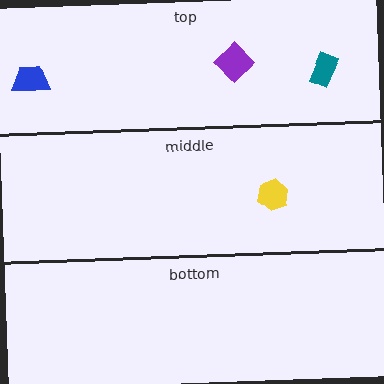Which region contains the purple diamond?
The top region.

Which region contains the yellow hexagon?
The middle region.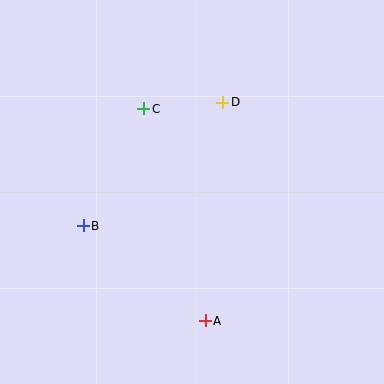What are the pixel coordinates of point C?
Point C is at (144, 109).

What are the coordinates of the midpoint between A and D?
The midpoint between A and D is at (214, 212).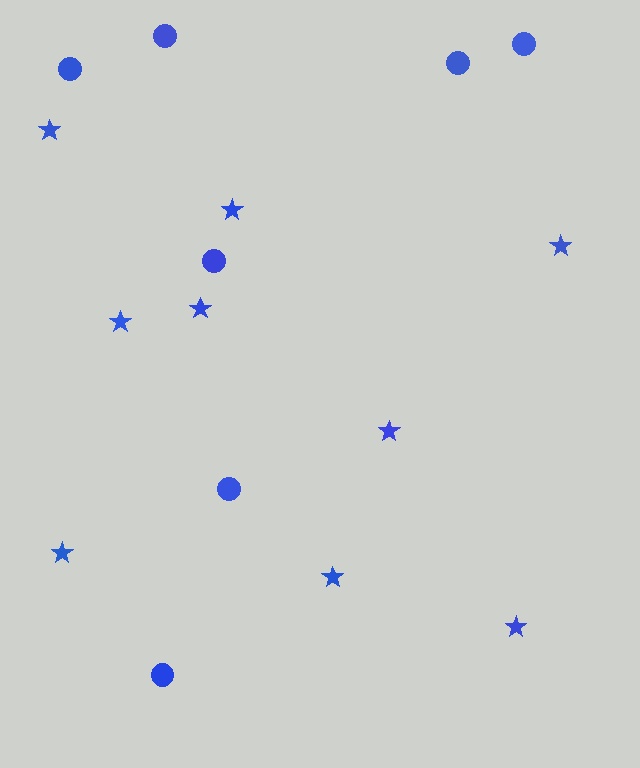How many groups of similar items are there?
There are 2 groups: one group of stars (9) and one group of circles (7).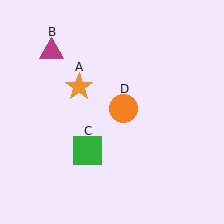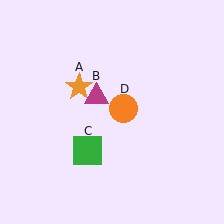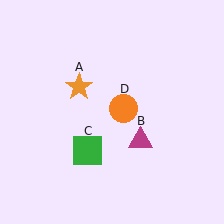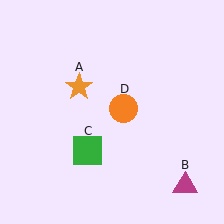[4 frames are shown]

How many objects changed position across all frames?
1 object changed position: magenta triangle (object B).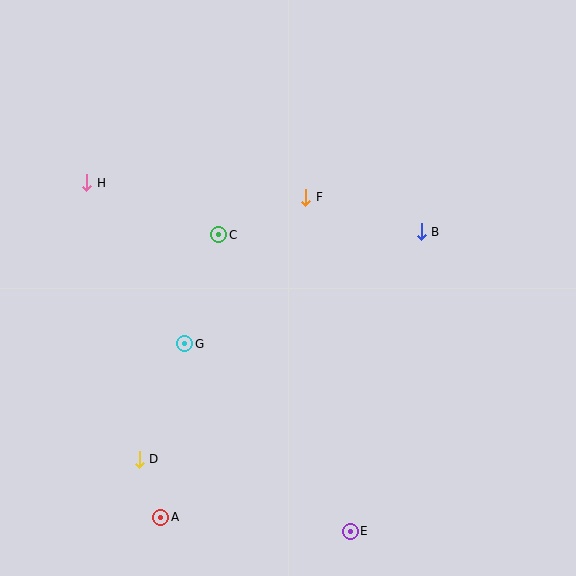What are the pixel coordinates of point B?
Point B is at (421, 232).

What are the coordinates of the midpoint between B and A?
The midpoint between B and A is at (291, 374).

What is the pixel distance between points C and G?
The distance between C and G is 114 pixels.